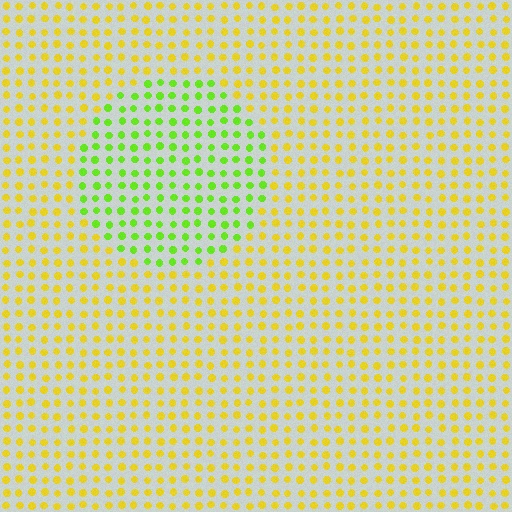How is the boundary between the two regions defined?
The boundary is defined purely by a slight shift in hue (about 46 degrees). Spacing, size, and orientation are identical on both sides.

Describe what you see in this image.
The image is filled with small yellow elements in a uniform arrangement. A circle-shaped region is visible where the elements are tinted to a slightly different hue, forming a subtle color boundary.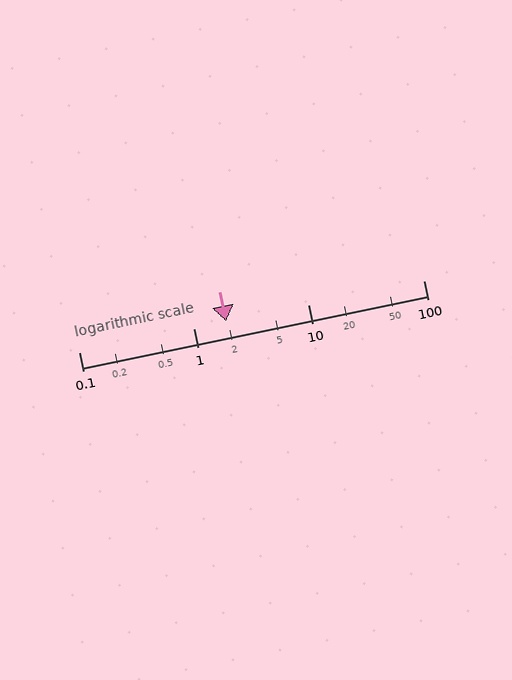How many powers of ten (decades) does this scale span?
The scale spans 3 decades, from 0.1 to 100.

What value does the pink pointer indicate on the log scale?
The pointer indicates approximately 1.9.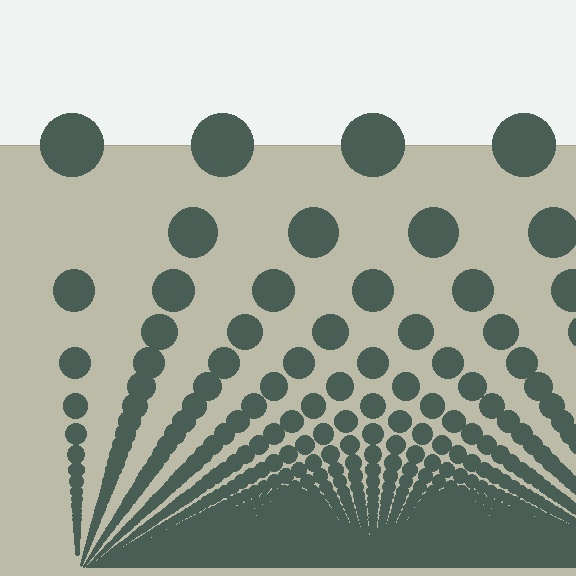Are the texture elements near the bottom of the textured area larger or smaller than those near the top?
Smaller. The gradient is inverted — elements near the bottom are smaller and denser.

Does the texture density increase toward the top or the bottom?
Density increases toward the bottom.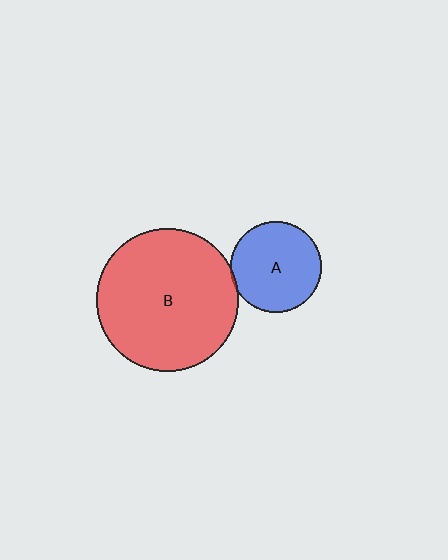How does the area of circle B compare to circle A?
Approximately 2.5 times.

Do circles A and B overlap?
Yes.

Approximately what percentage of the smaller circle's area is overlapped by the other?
Approximately 5%.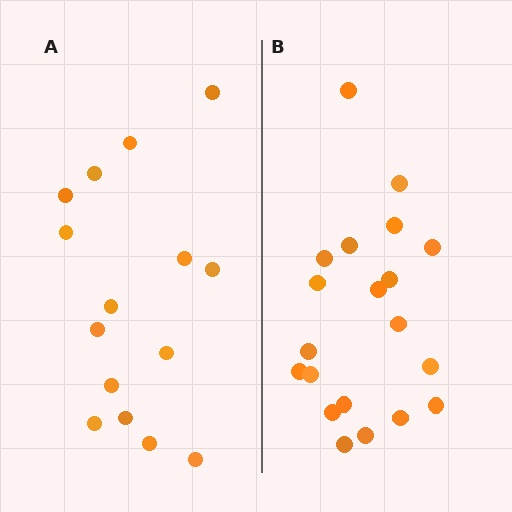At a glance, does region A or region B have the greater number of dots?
Region B (the right region) has more dots.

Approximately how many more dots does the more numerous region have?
Region B has about 5 more dots than region A.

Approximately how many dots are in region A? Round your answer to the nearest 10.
About 20 dots. (The exact count is 15, which rounds to 20.)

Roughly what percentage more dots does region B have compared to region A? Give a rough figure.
About 35% more.